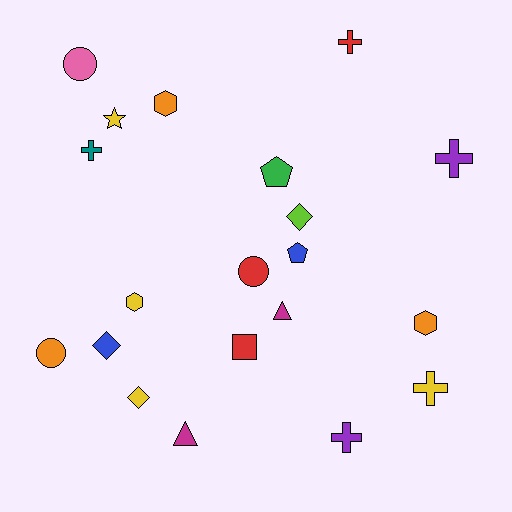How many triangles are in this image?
There are 2 triangles.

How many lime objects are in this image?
There is 1 lime object.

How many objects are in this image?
There are 20 objects.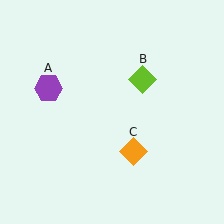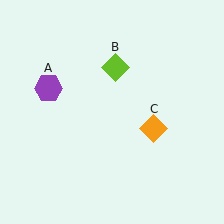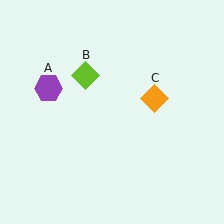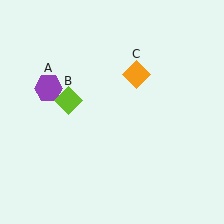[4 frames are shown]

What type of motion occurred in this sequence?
The lime diamond (object B), orange diamond (object C) rotated counterclockwise around the center of the scene.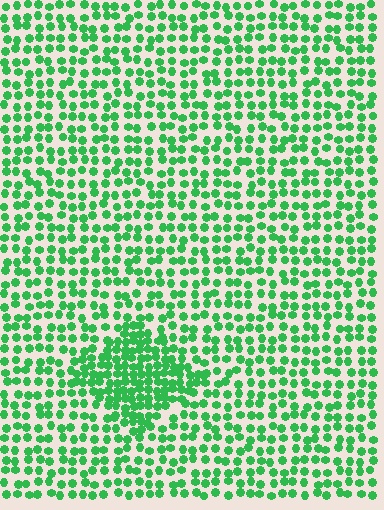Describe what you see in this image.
The image contains small green elements arranged at two different densities. A diamond-shaped region is visible where the elements are more densely packed than the surrounding area.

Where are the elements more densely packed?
The elements are more densely packed inside the diamond boundary.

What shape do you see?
I see a diamond.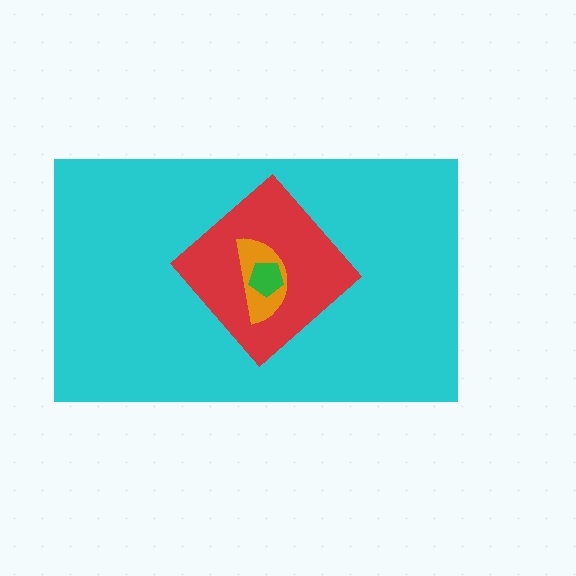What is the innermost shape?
The green pentagon.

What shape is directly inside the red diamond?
The orange semicircle.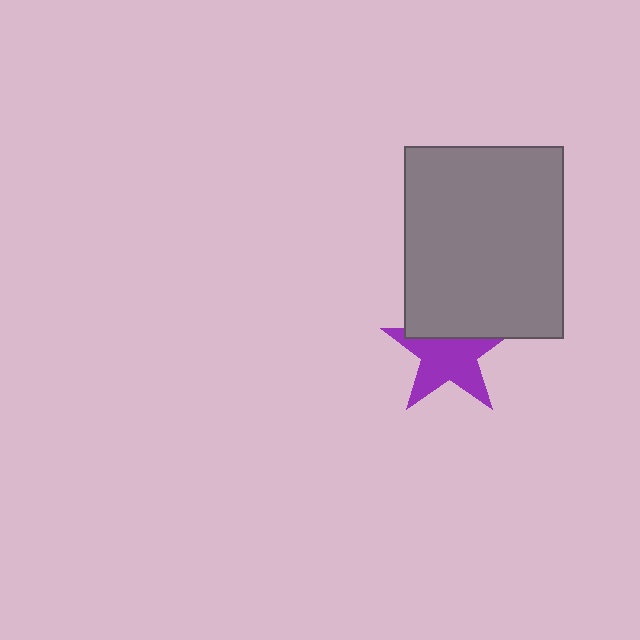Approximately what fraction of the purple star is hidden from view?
Roughly 35% of the purple star is hidden behind the gray rectangle.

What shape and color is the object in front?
The object in front is a gray rectangle.